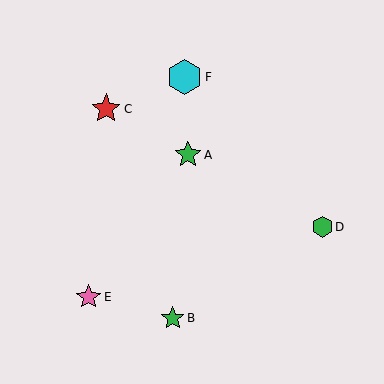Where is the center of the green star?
The center of the green star is at (173, 318).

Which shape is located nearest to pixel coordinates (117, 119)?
The red star (labeled C) at (106, 109) is nearest to that location.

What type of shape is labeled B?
Shape B is a green star.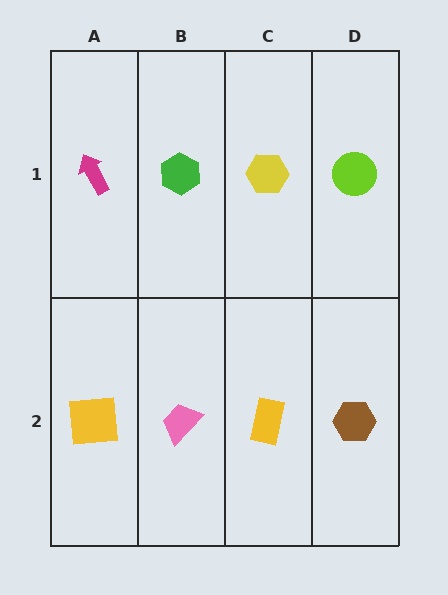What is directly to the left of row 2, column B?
A yellow square.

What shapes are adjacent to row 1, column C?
A yellow rectangle (row 2, column C), a green hexagon (row 1, column B), a lime circle (row 1, column D).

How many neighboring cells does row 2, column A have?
2.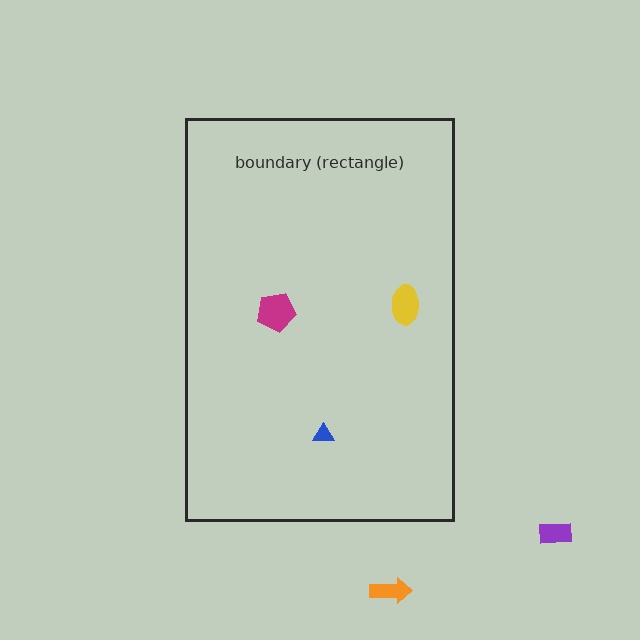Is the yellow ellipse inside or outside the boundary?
Inside.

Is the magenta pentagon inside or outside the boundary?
Inside.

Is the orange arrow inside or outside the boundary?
Outside.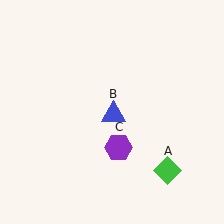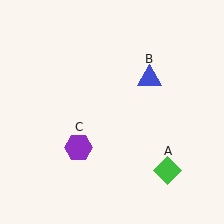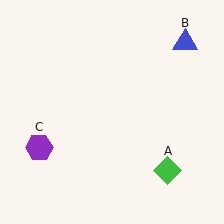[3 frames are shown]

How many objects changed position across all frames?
2 objects changed position: blue triangle (object B), purple hexagon (object C).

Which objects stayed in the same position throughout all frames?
Green diamond (object A) remained stationary.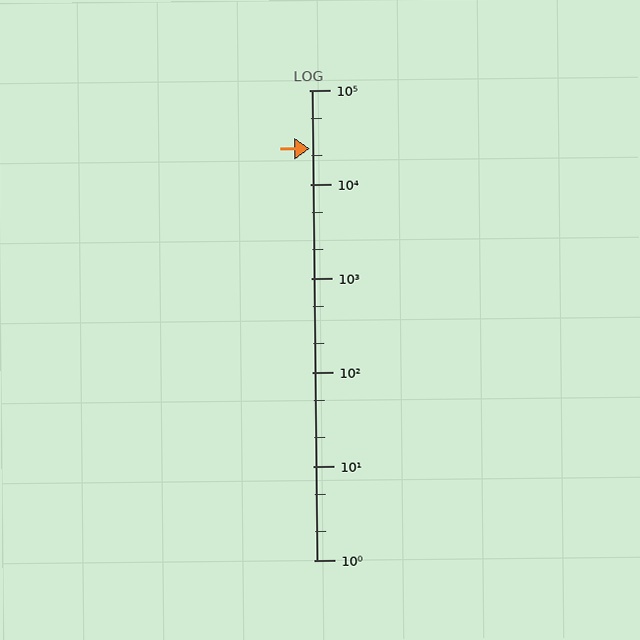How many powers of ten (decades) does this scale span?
The scale spans 5 decades, from 1 to 100000.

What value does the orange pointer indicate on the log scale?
The pointer indicates approximately 24000.